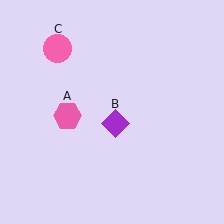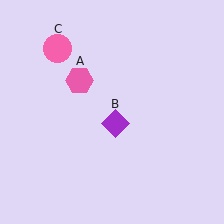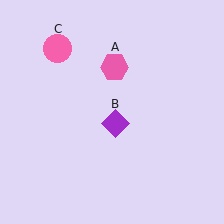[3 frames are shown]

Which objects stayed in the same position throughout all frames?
Purple diamond (object B) and pink circle (object C) remained stationary.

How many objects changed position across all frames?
1 object changed position: pink hexagon (object A).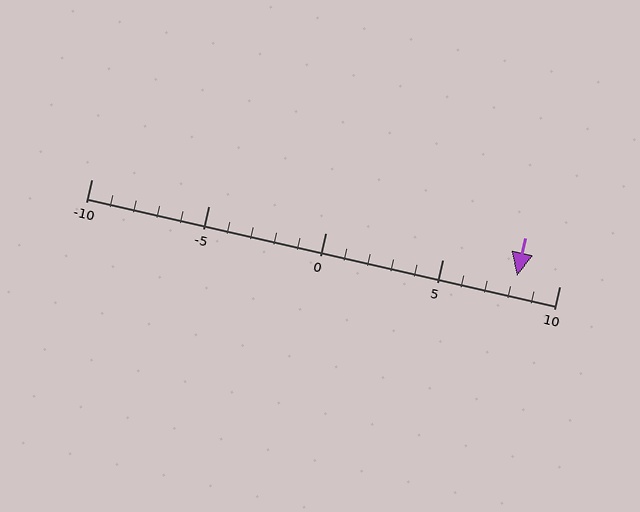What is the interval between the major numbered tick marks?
The major tick marks are spaced 5 units apart.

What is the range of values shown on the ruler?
The ruler shows values from -10 to 10.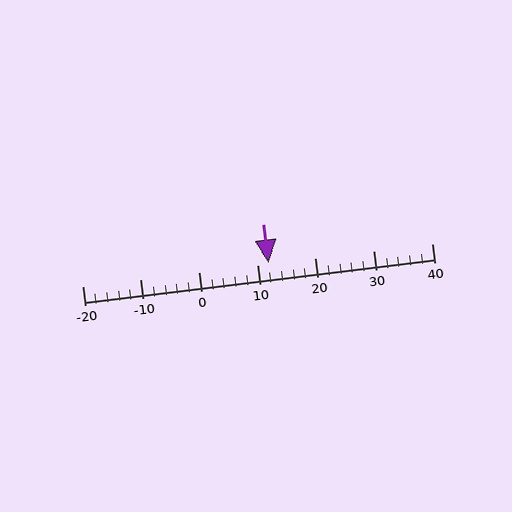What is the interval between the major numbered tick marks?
The major tick marks are spaced 10 units apart.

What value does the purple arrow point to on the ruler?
The purple arrow points to approximately 12.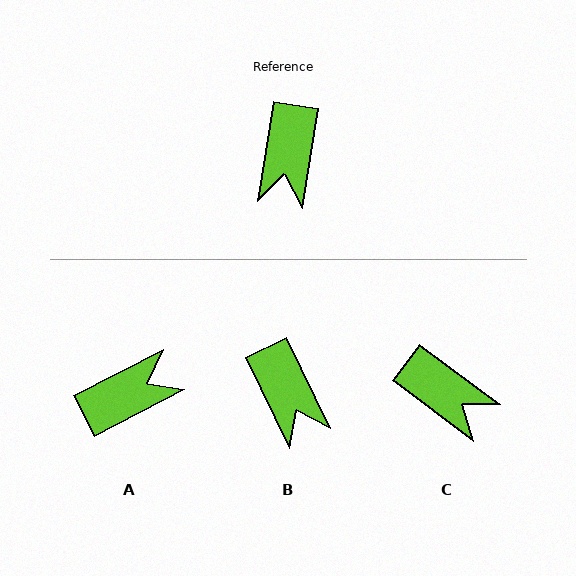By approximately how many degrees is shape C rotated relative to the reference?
Approximately 63 degrees counter-clockwise.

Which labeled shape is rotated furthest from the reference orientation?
A, about 127 degrees away.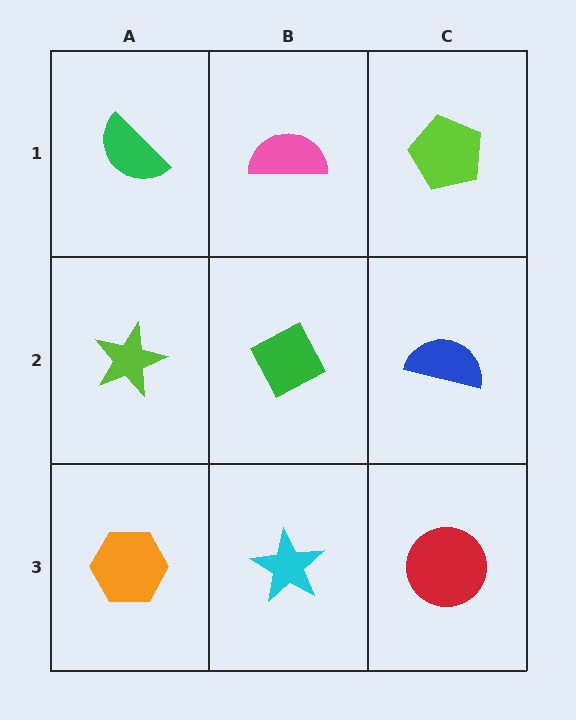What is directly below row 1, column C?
A blue semicircle.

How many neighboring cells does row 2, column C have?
3.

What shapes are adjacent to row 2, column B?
A pink semicircle (row 1, column B), a cyan star (row 3, column B), a lime star (row 2, column A), a blue semicircle (row 2, column C).